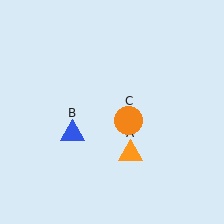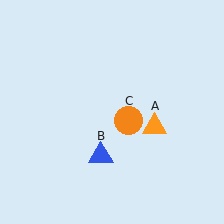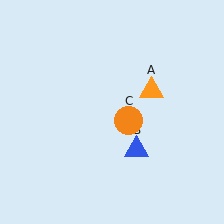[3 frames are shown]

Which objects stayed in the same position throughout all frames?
Orange circle (object C) remained stationary.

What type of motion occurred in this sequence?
The orange triangle (object A), blue triangle (object B) rotated counterclockwise around the center of the scene.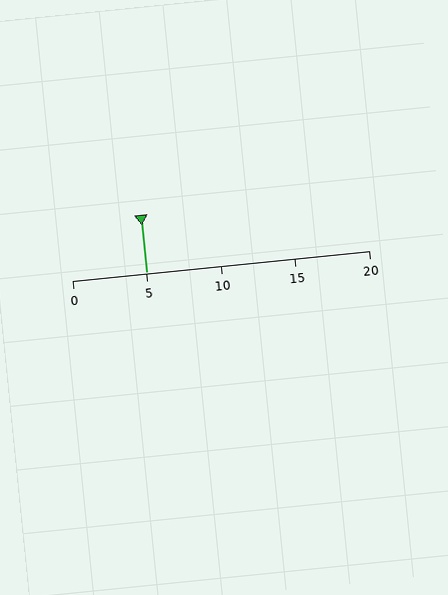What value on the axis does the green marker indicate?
The marker indicates approximately 5.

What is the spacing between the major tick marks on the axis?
The major ticks are spaced 5 apart.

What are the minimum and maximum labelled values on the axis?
The axis runs from 0 to 20.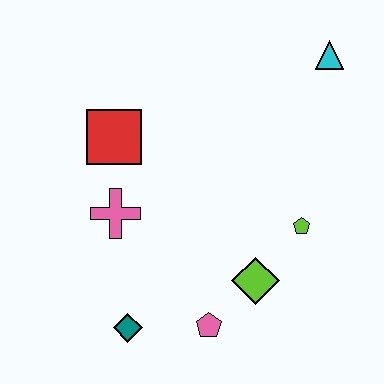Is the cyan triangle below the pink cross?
No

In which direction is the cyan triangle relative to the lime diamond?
The cyan triangle is above the lime diamond.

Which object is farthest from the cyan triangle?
The teal diamond is farthest from the cyan triangle.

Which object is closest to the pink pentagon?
The lime diamond is closest to the pink pentagon.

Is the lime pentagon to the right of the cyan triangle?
No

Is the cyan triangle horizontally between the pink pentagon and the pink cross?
No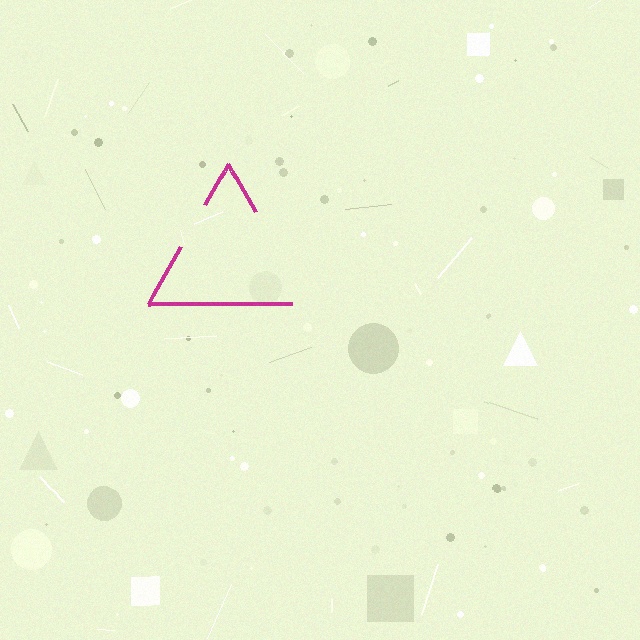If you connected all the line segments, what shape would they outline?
They would outline a triangle.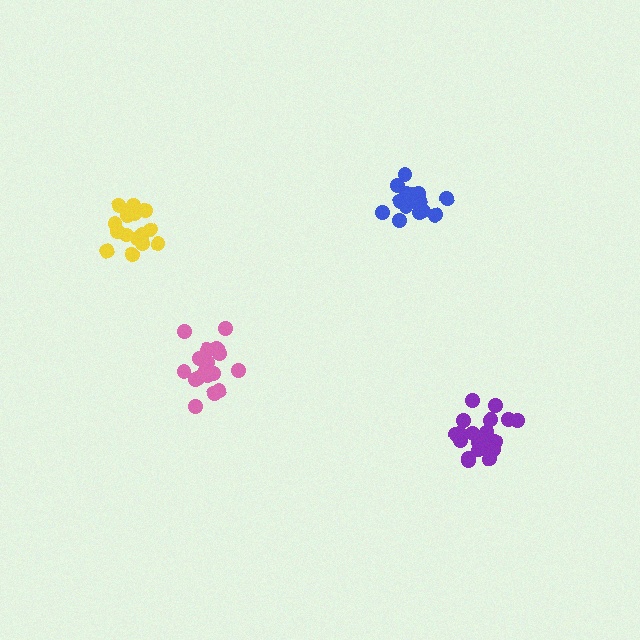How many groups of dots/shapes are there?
There are 4 groups.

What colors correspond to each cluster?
The clusters are colored: yellow, purple, blue, pink.